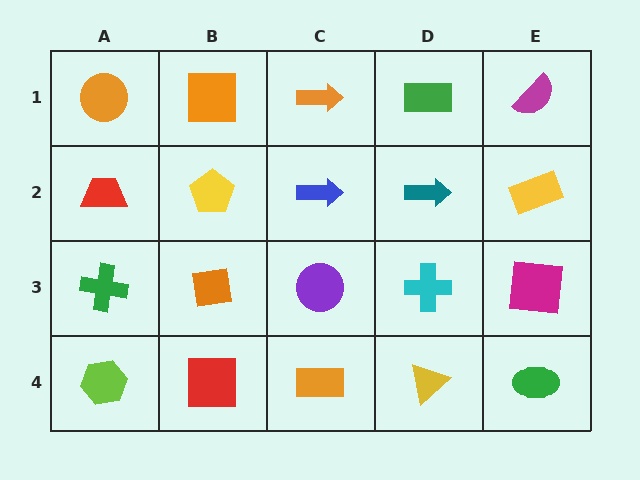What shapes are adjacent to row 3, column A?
A red trapezoid (row 2, column A), a lime hexagon (row 4, column A), an orange square (row 3, column B).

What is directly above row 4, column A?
A green cross.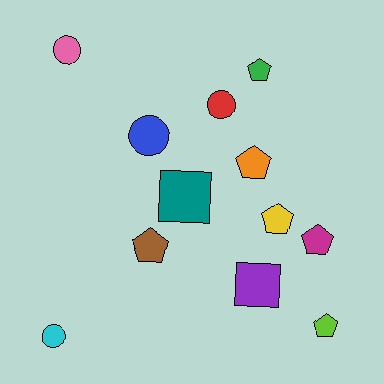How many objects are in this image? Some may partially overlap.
There are 12 objects.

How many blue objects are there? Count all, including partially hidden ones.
There is 1 blue object.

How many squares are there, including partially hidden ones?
There are 2 squares.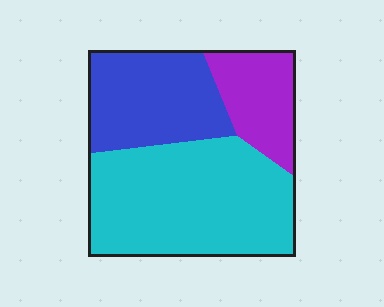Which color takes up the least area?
Purple, at roughly 20%.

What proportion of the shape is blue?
Blue covers 29% of the shape.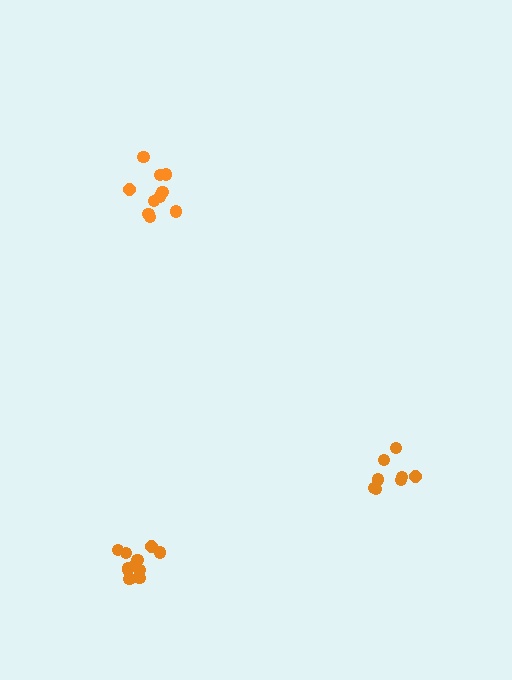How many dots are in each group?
Group 1: 8 dots, Group 2: 11 dots, Group 3: 10 dots (29 total).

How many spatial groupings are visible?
There are 3 spatial groupings.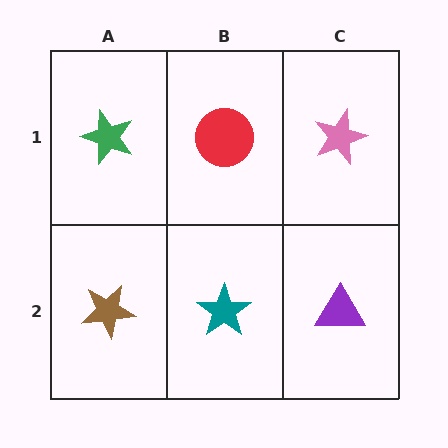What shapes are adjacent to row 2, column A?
A green star (row 1, column A), a teal star (row 2, column B).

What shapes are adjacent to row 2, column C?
A pink star (row 1, column C), a teal star (row 2, column B).